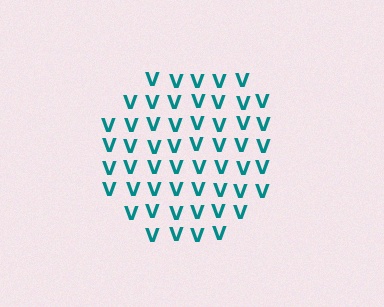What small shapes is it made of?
It is made of small letter V's.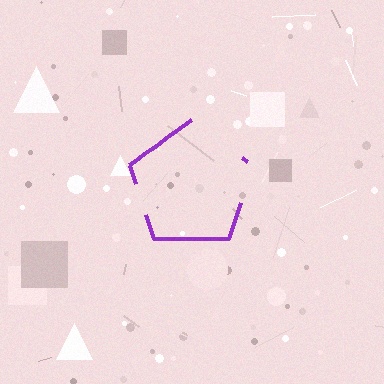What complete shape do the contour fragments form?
The contour fragments form a pentagon.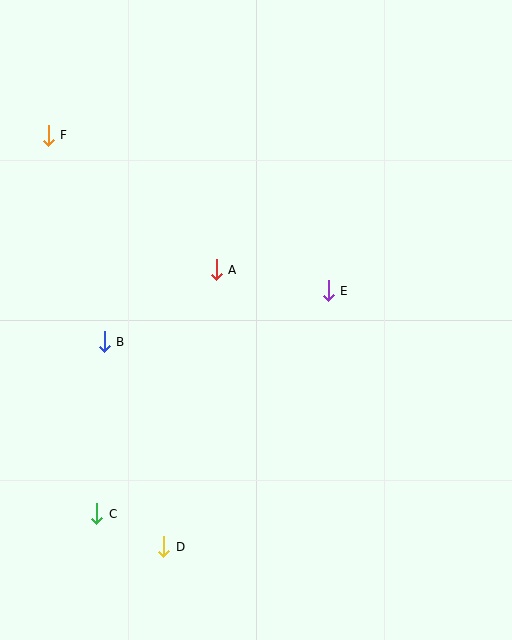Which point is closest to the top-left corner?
Point F is closest to the top-left corner.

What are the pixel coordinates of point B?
Point B is at (104, 342).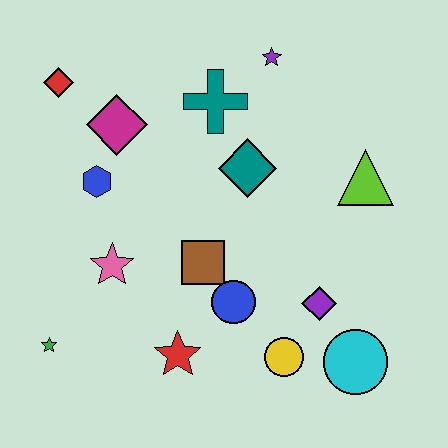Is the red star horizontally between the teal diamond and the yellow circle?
No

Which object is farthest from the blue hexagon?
The cyan circle is farthest from the blue hexagon.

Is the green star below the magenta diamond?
Yes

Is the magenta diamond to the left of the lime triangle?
Yes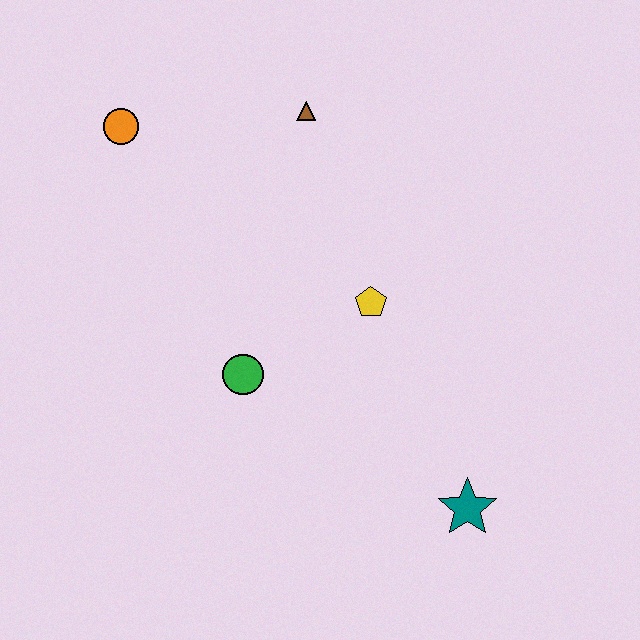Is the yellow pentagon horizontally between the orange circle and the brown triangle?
No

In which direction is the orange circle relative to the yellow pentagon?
The orange circle is to the left of the yellow pentagon.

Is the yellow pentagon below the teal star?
No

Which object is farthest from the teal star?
The orange circle is farthest from the teal star.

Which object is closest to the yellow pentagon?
The green circle is closest to the yellow pentagon.